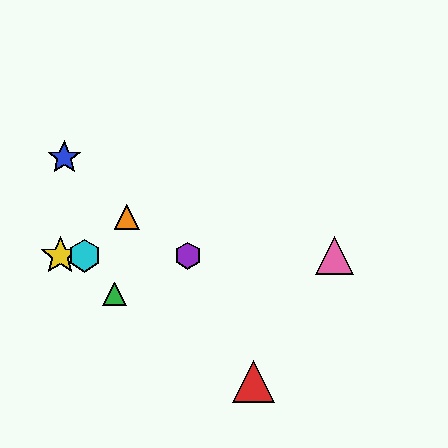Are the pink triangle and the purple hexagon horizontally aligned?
Yes, both are at y≈256.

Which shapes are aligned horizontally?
The yellow star, the purple hexagon, the cyan hexagon, the pink triangle are aligned horizontally.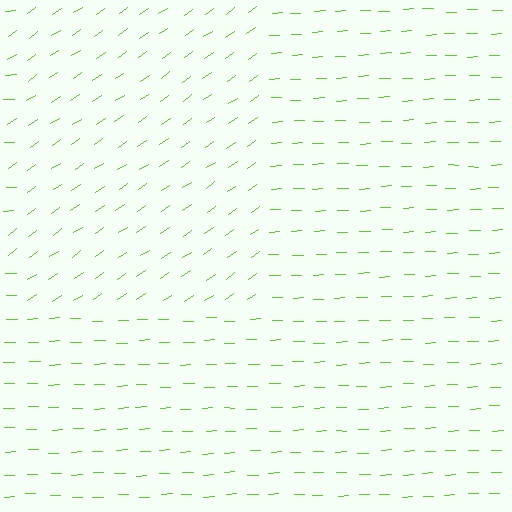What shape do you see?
I see a rectangle.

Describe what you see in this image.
The image is filled with small lime line segments. A rectangle region in the image has lines oriented differently from the surrounding lines, creating a visible texture boundary.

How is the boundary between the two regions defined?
The boundary is defined purely by a change in line orientation (approximately 32 degrees difference). All lines are the same color and thickness.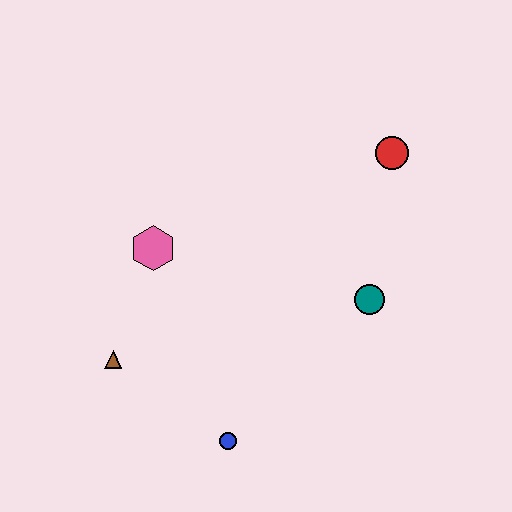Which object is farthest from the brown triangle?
The red circle is farthest from the brown triangle.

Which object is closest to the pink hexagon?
The brown triangle is closest to the pink hexagon.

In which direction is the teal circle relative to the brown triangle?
The teal circle is to the right of the brown triangle.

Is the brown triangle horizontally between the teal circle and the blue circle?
No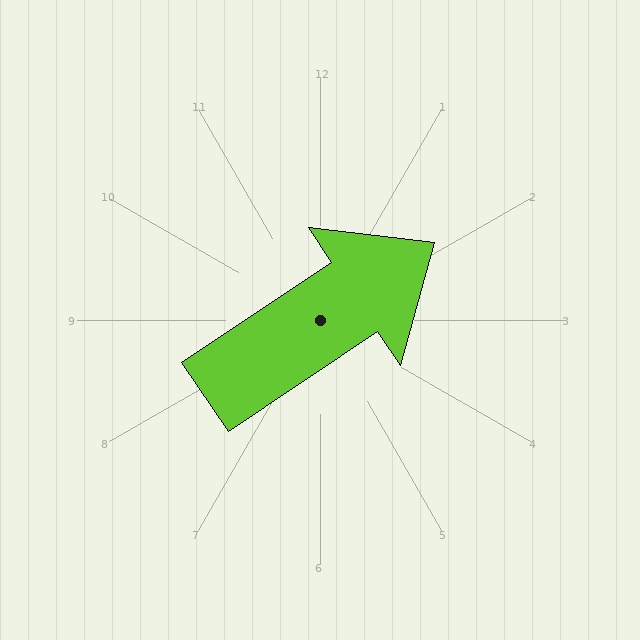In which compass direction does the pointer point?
Northeast.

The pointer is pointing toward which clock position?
Roughly 2 o'clock.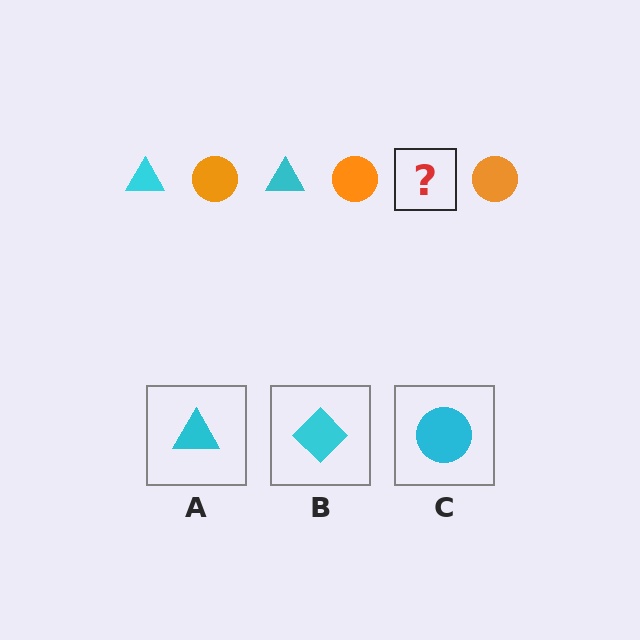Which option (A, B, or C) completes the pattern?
A.